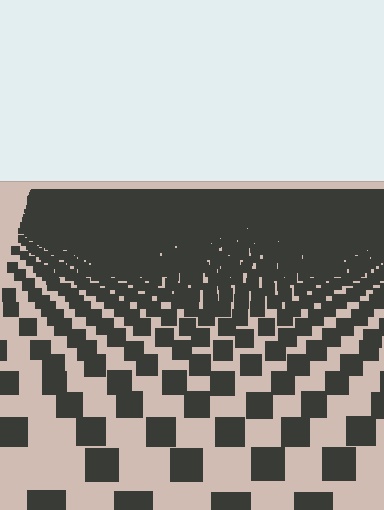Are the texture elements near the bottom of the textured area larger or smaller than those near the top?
Larger. Near the bottom, elements are closer to the viewer and appear at a bigger on-screen size.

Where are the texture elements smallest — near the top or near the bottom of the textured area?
Near the top.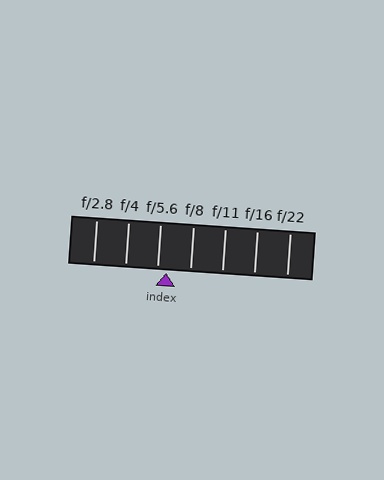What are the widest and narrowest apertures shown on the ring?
The widest aperture shown is f/2.8 and the narrowest is f/22.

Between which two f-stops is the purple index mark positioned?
The index mark is between f/5.6 and f/8.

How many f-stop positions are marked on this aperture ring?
There are 7 f-stop positions marked.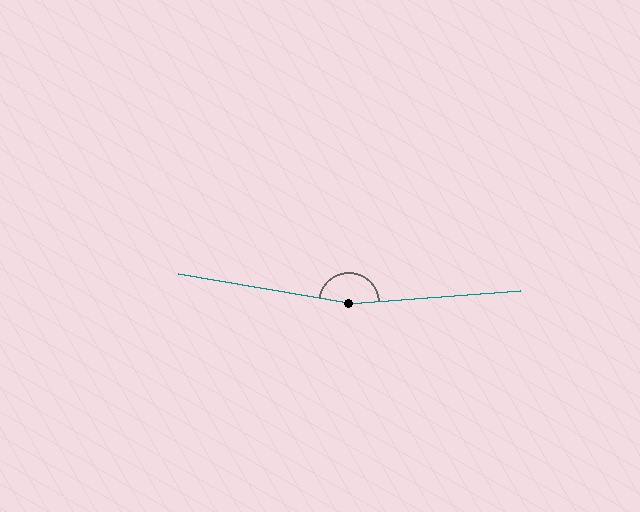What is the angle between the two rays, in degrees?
Approximately 166 degrees.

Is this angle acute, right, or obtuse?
It is obtuse.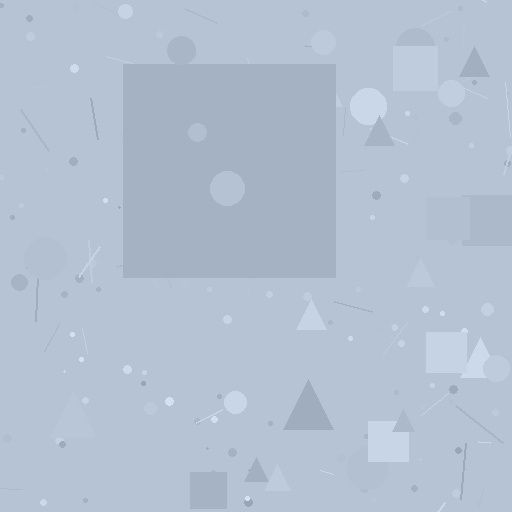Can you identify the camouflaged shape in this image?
The camouflaged shape is a square.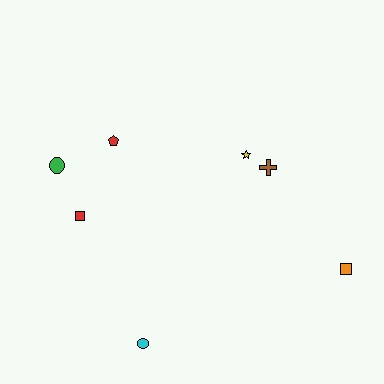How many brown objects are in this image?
There is 1 brown object.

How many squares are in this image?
There are 2 squares.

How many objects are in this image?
There are 7 objects.